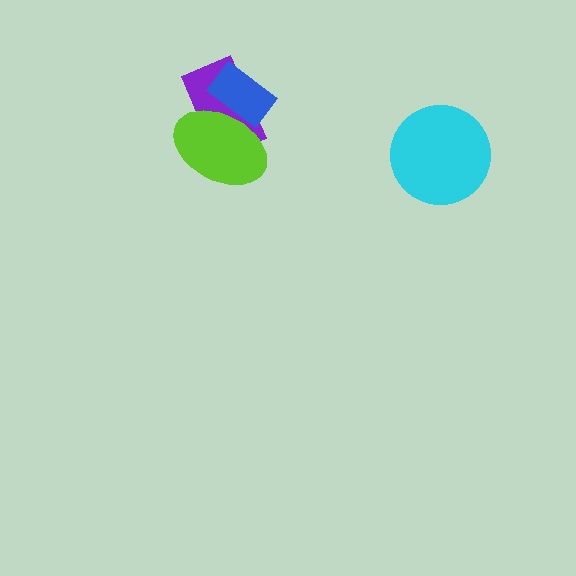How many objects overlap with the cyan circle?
0 objects overlap with the cyan circle.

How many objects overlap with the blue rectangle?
2 objects overlap with the blue rectangle.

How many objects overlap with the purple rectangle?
2 objects overlap with the purple rectangle.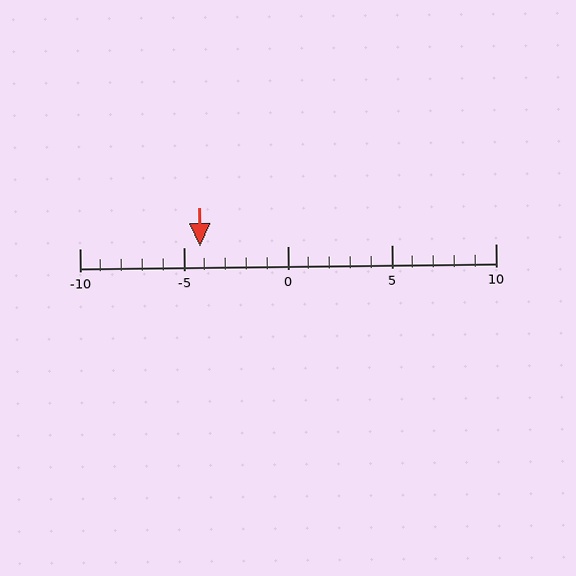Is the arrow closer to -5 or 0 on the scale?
The arrow is closer to -5.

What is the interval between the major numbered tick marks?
The major tick marks are spaced 5 units apart.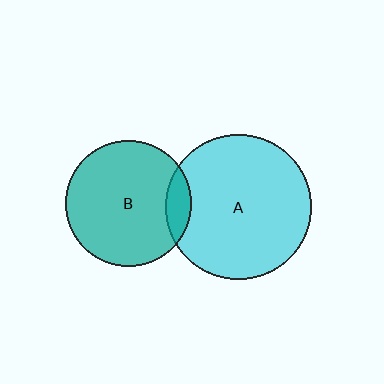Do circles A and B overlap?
Yes.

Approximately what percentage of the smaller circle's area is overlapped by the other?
Approximately 10%.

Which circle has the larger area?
Circle A (cyan).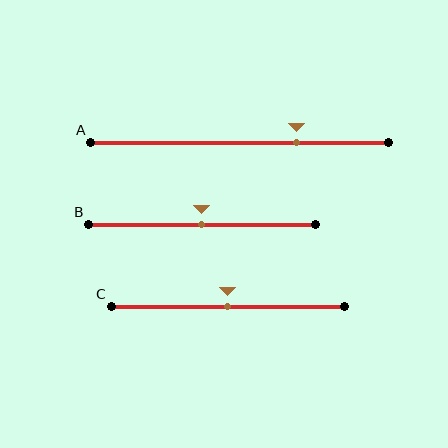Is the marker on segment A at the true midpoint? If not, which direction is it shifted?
No, the marker on segment A is shifted to the right by about 19% of the segment length.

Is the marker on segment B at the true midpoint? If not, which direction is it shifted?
Yes, the marker on segment B is at the true midpoint.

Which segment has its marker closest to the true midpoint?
Segment B has its marker closest to the true midpoint.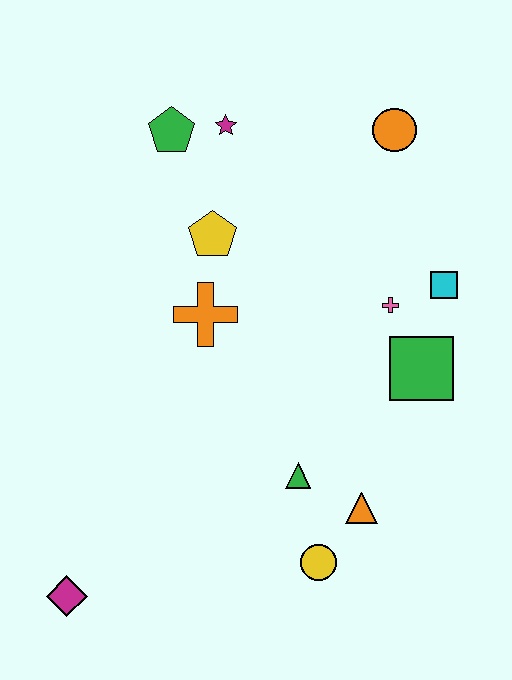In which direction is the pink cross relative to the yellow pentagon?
The pink cross is to the right of the yellow pentagon.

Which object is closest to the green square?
The pink cross is closest to the green square.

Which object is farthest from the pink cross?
The magenta diamond is farthest from the pink cross.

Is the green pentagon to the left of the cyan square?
Yes